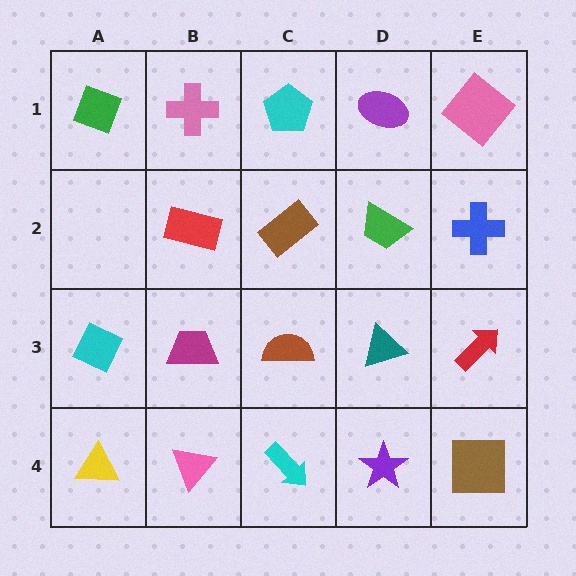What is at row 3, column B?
A magenta trapezoid.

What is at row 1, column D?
A purple ellipse.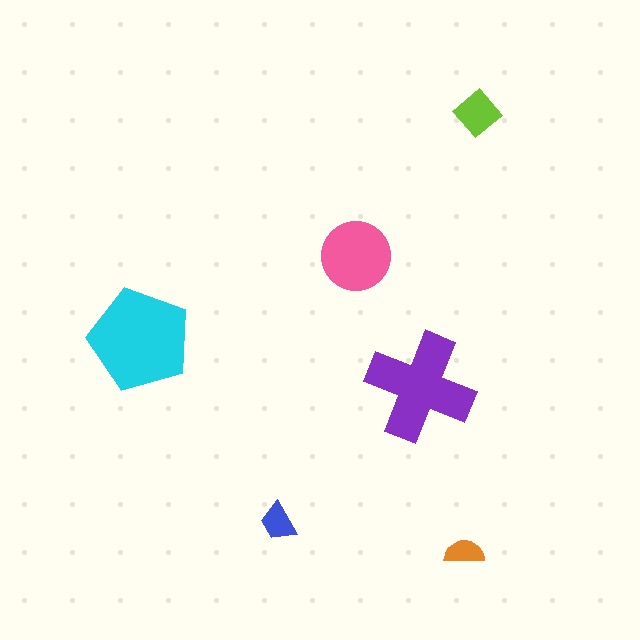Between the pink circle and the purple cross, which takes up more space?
The purple cross.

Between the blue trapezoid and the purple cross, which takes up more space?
The purple cross.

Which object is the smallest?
The orange semicircle.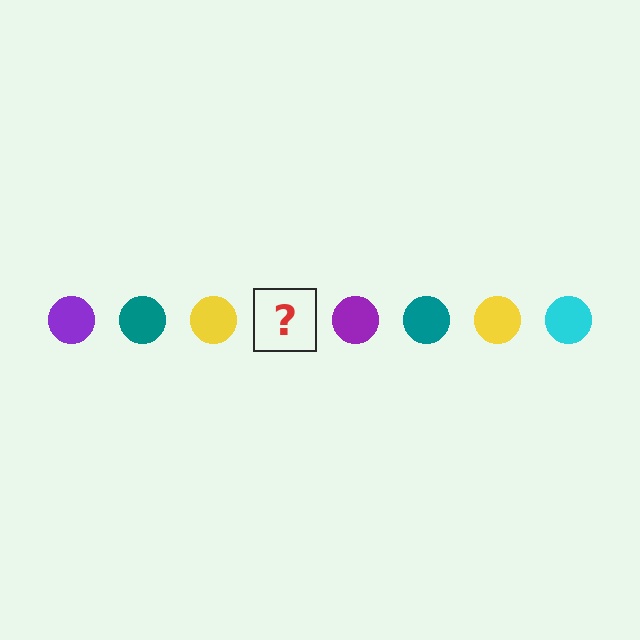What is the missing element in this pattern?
The missing element is a cyan circle.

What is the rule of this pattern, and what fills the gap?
The rule is that the pattern cycles through purple, teal, yellow, cyan circles. The gap should be filled with a cyan circle.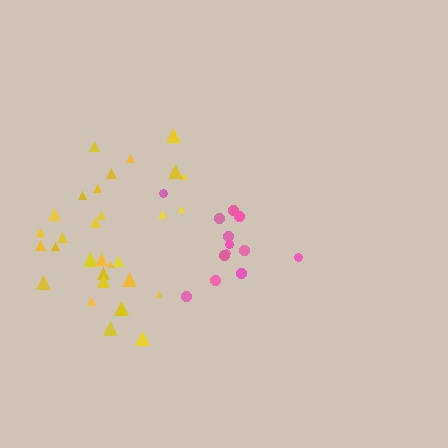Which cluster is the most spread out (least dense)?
Yellow.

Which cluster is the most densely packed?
Pink.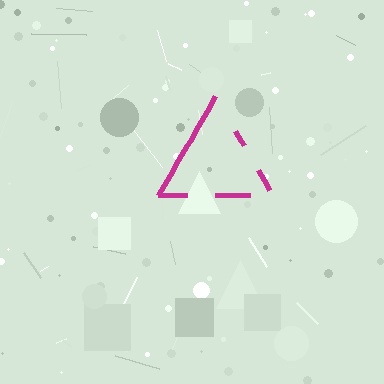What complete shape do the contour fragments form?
The contour fragments form a triangle.